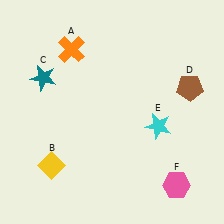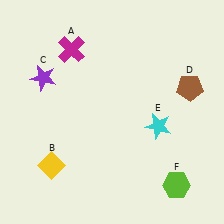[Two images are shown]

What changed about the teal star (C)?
In Image 1, C is teal. In Image 2, it changed to purple.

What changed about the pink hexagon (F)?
In Image 1, F is pink. In Image 2, it changed to lime.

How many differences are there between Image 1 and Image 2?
There are 3 differences between the two images.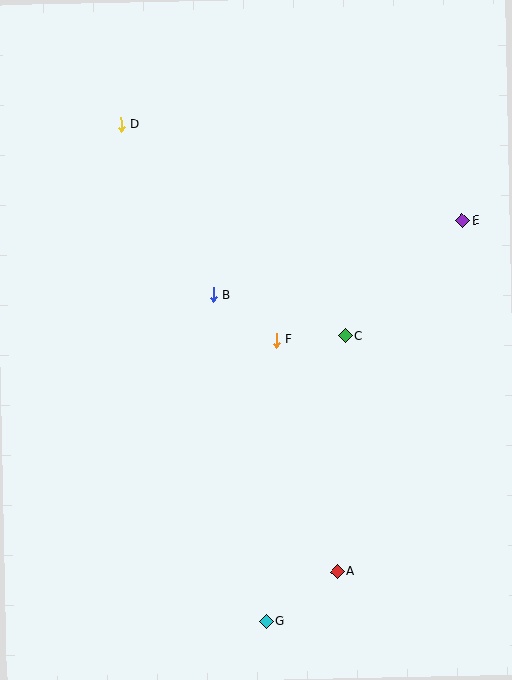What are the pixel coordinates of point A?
Point A is at (337, 572).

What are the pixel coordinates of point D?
Point D is at (121, 125).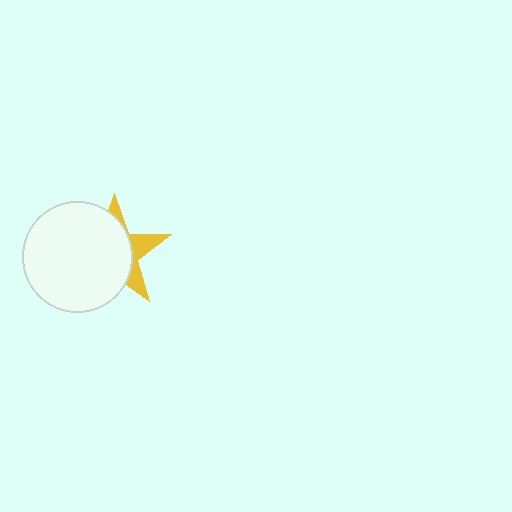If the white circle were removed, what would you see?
You would see the complete yellow star.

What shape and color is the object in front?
The object in front is a white circle.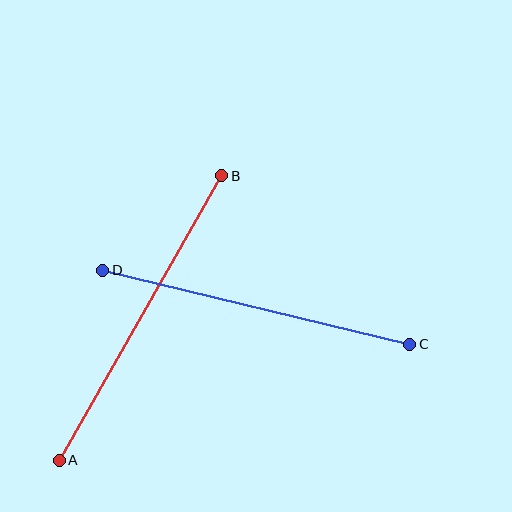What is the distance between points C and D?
The distance is approximately 316 pixels.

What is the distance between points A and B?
The distance is approximately 328 pixels.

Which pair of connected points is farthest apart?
Points A and B are farthest apart.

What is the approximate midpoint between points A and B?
The midpoint is at approximately (141, 318) pixels.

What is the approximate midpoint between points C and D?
The midpoint is at approximately (256, 307) pixels.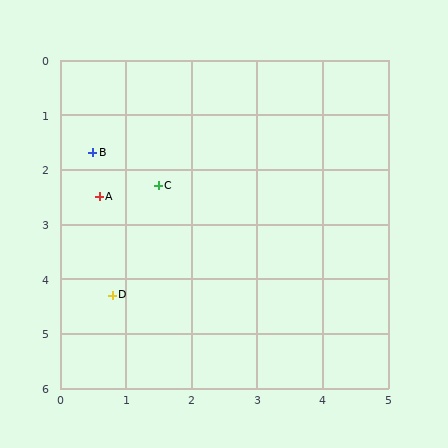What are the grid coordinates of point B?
Point B is at approximately (0.5, 1.7).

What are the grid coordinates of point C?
Point C is at approximately (1.5, 2.3).